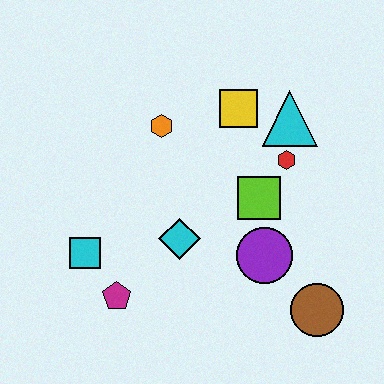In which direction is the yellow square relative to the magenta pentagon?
The yellow square is above the magenta pentagon.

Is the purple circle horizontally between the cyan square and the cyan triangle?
Yes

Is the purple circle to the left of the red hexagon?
Yes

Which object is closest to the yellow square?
The cyan triangle is closest to the yellow square.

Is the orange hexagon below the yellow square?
Yes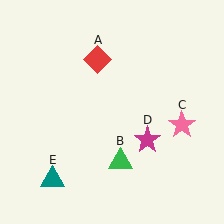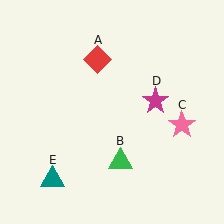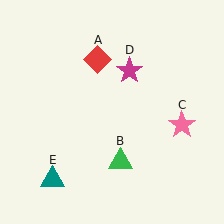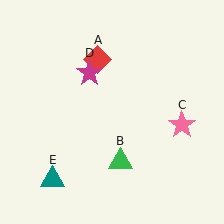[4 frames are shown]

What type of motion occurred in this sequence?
The magenta star (object D) rotated counterclockwise around the center of the scene.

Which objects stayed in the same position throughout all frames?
Red diamond (object A) and green triangle (object B) and pink star (object C) and teal triangle (object E) remained stationary.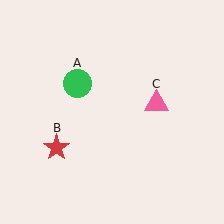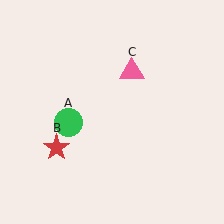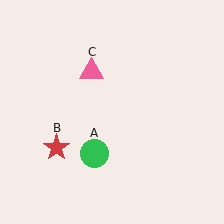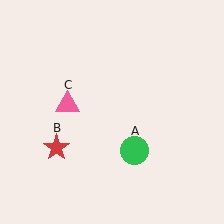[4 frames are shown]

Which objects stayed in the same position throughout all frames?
Red star (object B) remained stationary.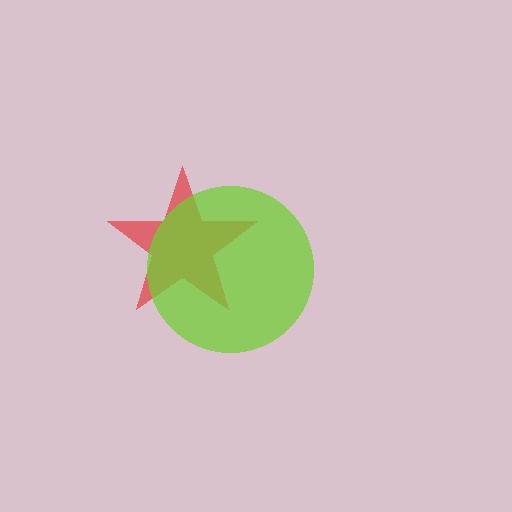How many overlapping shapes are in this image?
There are 2 overlapping shapes in the image.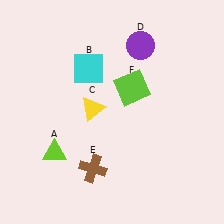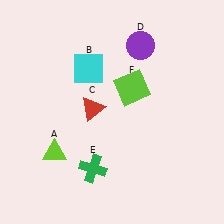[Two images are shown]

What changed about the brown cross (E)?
In Image 1, E is brown. In Image 2, it changed to green.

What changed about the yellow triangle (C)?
In Image 1, C is yellow. In Image 2, it changed to red.